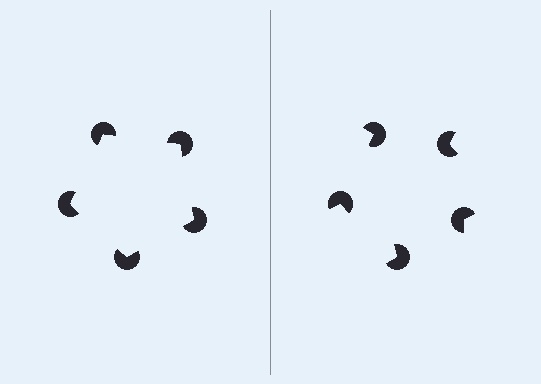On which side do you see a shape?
An illusory pentagon appears on the left side. On the right side the wedge cuts are rotated, so no coherent shape forms.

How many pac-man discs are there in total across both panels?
10 — 5 on each side.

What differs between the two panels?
The pac-man discs are positioned identically on both sides; only the wedge orientations differ. On the left they align to a pentagon; on the right they are misaligned.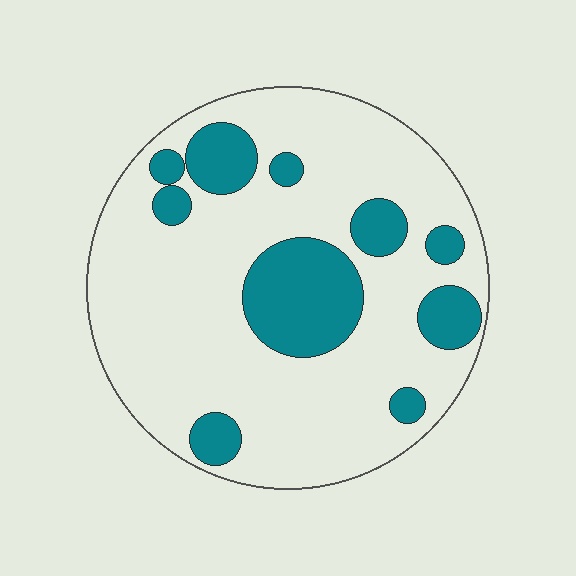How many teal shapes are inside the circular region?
10.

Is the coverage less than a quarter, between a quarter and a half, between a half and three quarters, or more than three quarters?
Less than a quarter.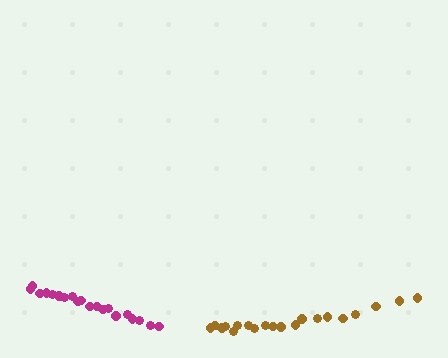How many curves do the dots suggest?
There are 2 distinct paths.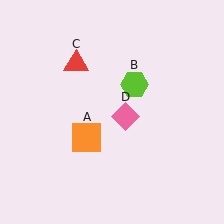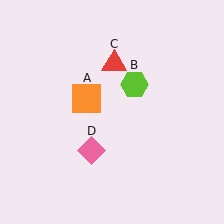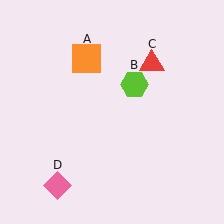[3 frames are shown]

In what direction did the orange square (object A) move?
The orange square (object A) moved up.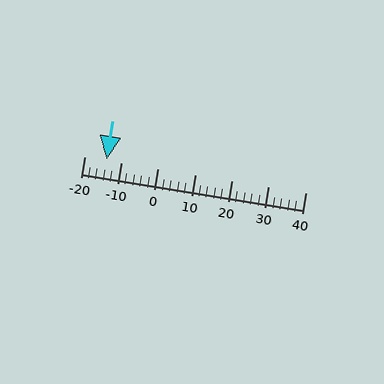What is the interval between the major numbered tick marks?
The major tick marks are spaced 10 units apart.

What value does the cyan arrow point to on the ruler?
The cyan arrow points to approximately -14.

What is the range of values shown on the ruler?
The ruler shows values from -20 to 40.